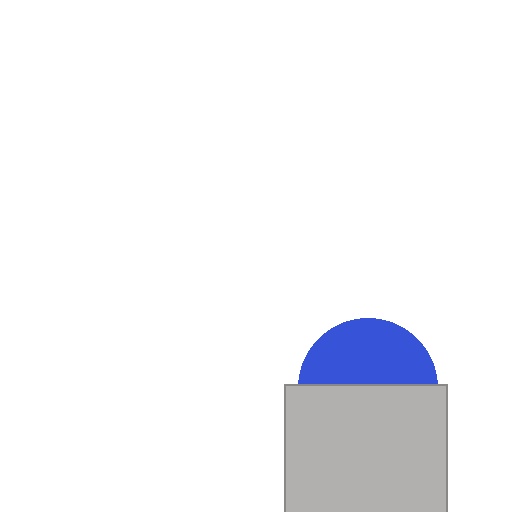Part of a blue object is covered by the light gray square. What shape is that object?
It is a circle.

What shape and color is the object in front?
The object in front is a light gray square.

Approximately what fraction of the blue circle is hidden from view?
Roughly 54% of the blue circle is hidden behind the light gray square.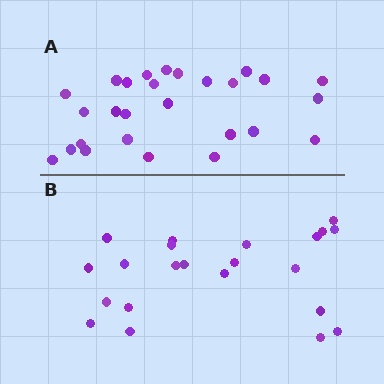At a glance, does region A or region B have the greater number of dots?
Region A (the top region) has more dots.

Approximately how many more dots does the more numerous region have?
Region A has about 5 more dots than region B.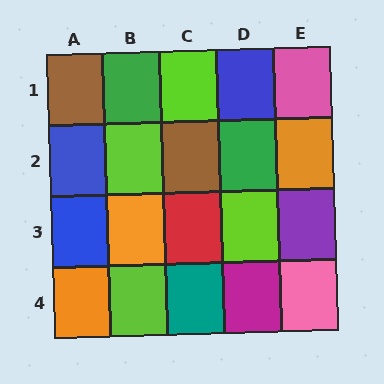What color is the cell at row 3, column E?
Purple.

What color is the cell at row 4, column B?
Lime.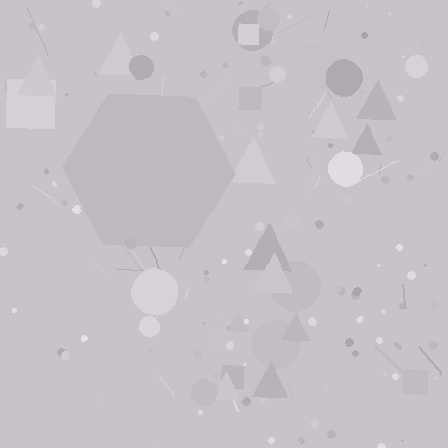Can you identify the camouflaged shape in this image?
The camouflaged shape is a hexagon.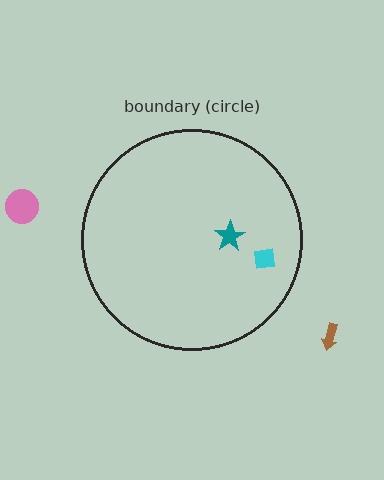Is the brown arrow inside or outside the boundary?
Outside.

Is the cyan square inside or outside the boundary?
Inside.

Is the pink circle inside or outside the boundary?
Outside.